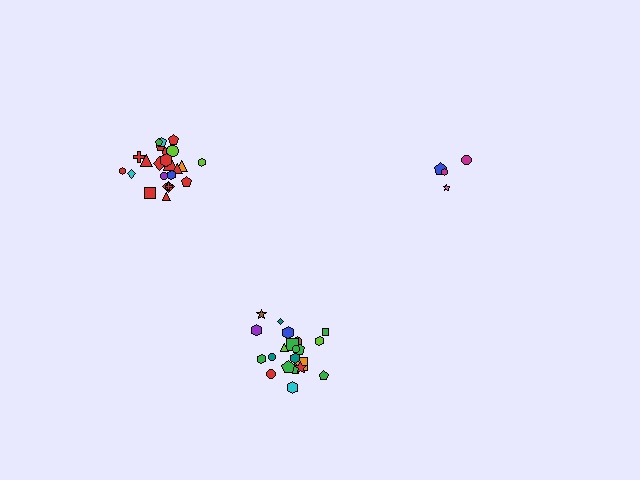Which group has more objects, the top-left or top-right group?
The top-left group.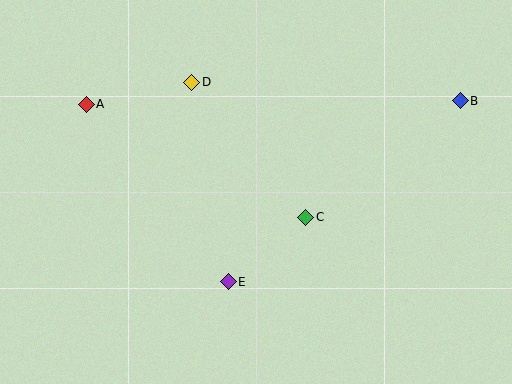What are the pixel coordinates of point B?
Point B is at (460, 101).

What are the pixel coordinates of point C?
Point C is at (306, 217).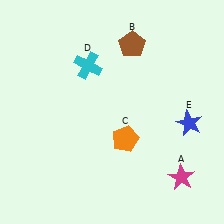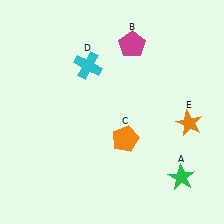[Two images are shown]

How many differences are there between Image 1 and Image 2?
There are 3 differences between the two images.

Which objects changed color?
A changed from magenta to green. B changed from brown to magenta. E changed from blue to orange.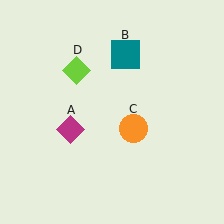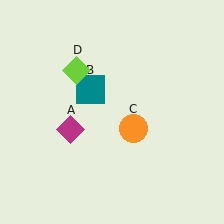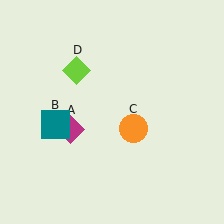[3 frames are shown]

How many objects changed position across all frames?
1 object changed position: teal square (object B).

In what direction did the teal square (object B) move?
The teal square (object B) moved down and to the left.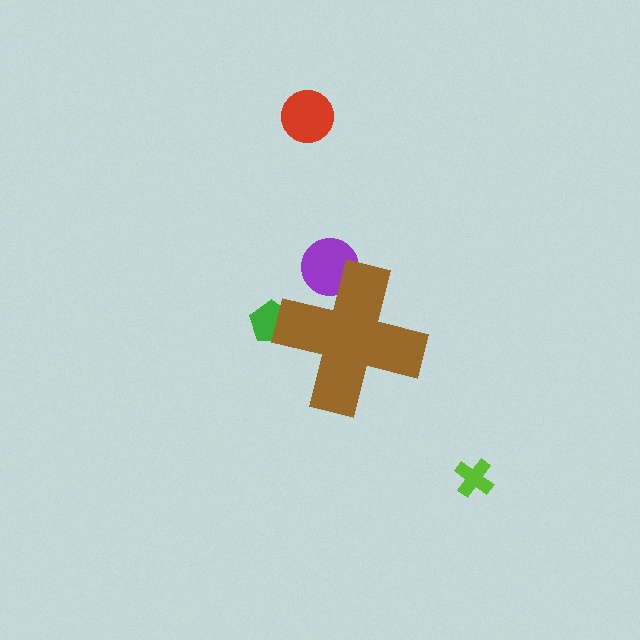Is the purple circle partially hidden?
Yes, the purple circle is partially hidden behind the brown cross.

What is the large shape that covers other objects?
A brown cross.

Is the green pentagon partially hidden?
Yes, the green pentagon is partially hidden behind the brown cross.